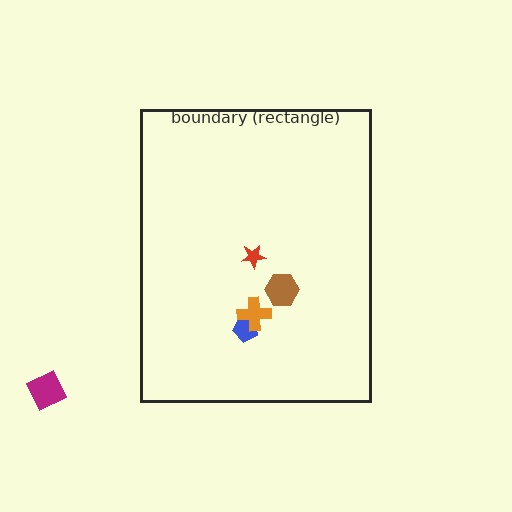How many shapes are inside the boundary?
4 inside, 1 outside.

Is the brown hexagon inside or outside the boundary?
Inside.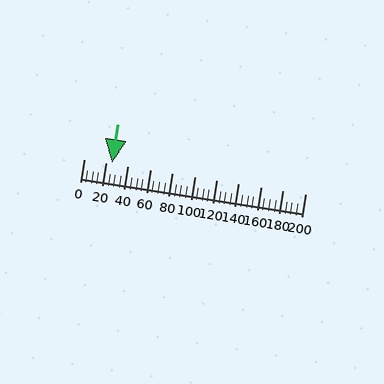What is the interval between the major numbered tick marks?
The major tick marks are spaced 20 units apart.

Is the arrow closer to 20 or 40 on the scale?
The arrow is closer to 20.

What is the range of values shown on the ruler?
The ruler shows values from 0 to 200.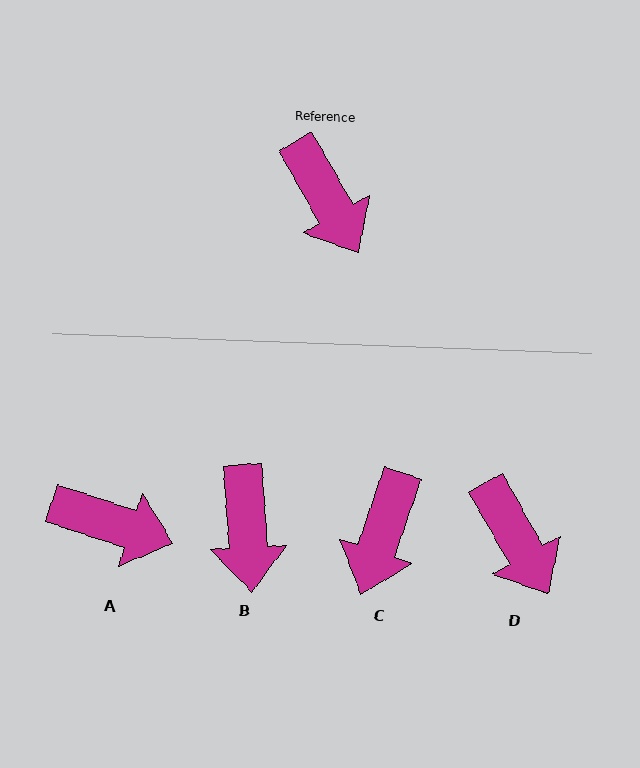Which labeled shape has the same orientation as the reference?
D.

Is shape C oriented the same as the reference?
No, it is off by about 48 degrees.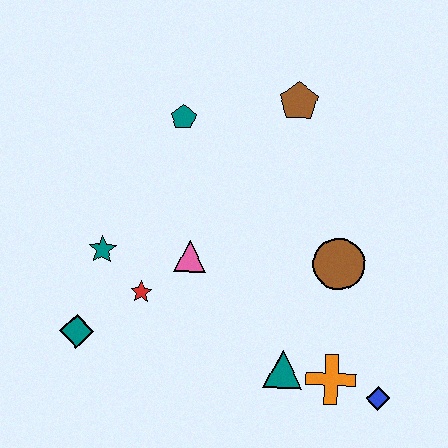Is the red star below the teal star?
Yes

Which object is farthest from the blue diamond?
The teal pentagon is farthest from the blue diamond.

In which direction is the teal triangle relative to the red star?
The teal triangle is to the right of the red star.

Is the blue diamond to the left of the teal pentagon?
No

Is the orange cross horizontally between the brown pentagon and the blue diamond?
Yes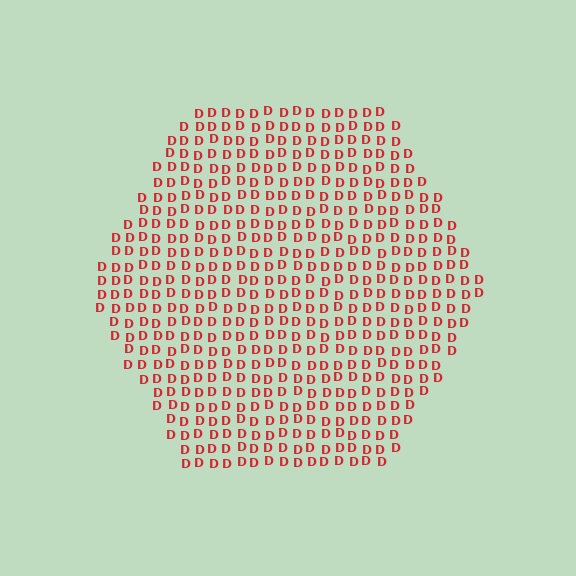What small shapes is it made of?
It is made of small letter D's.